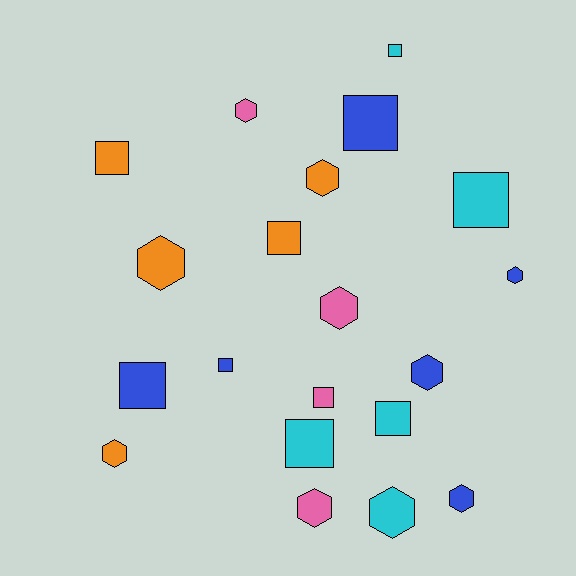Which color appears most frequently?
Blue, with 6 objects.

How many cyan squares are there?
There are 4 cyan squares.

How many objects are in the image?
There are 20 objects.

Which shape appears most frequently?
Hexagon, with 10 objects.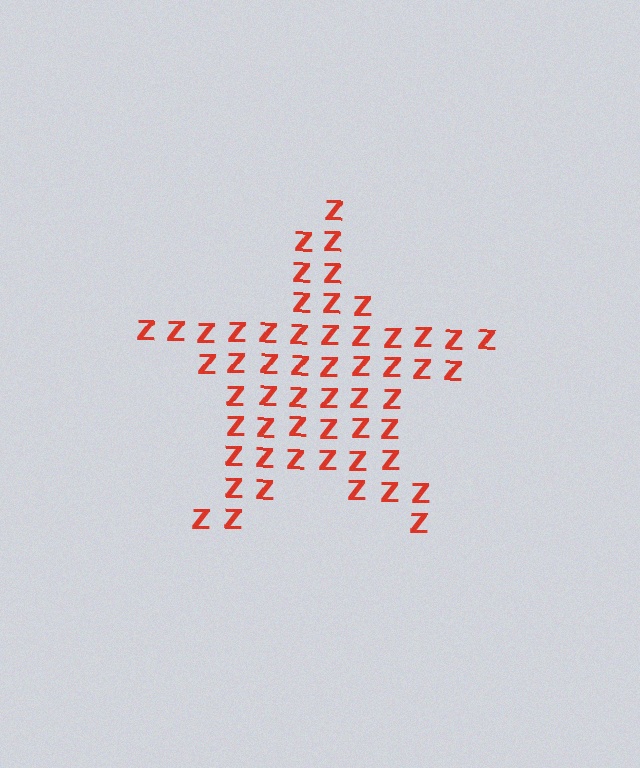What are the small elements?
The small elements are letter Z's.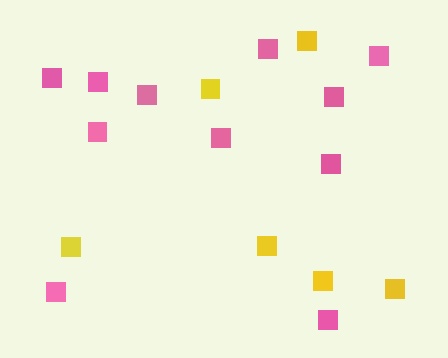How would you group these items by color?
There are 2 groups: one group of yellow squares (6) and one group of pink squares (11).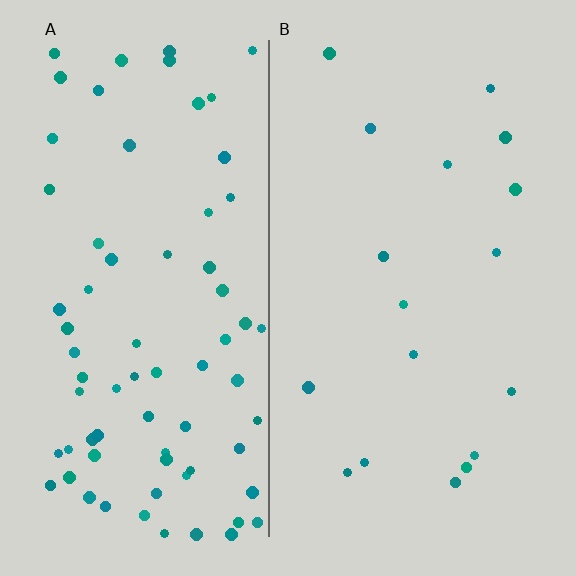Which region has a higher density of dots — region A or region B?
A (the left).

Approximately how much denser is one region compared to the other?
Approximately 4.1× — region A over region B.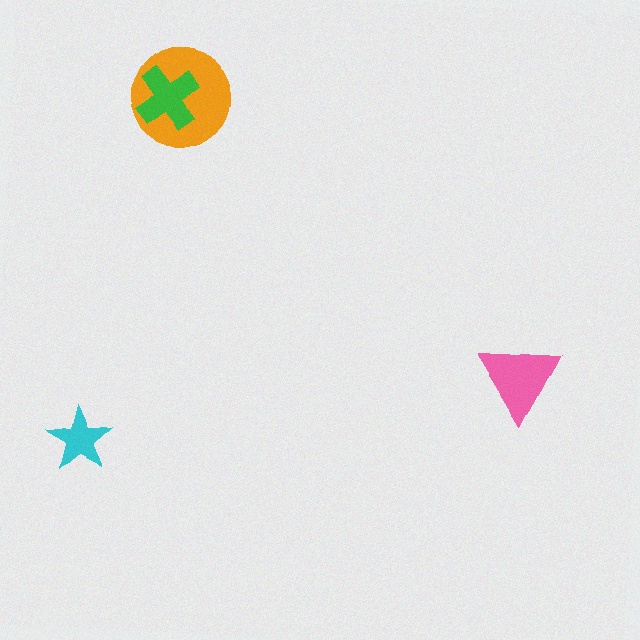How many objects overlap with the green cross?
1 object overlaps with the green cross.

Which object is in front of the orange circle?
The green cross is in front of the orange circle.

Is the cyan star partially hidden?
No, no other shape covers it.